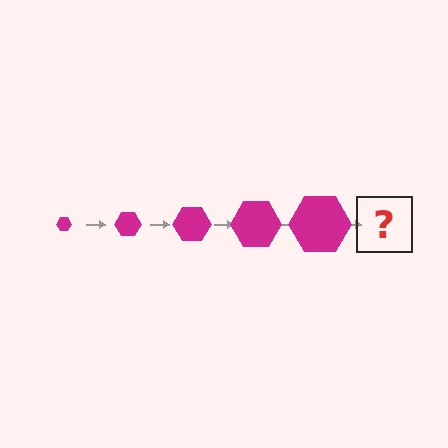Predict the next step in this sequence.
The next step is a magenta hexagon, larger than the previous one.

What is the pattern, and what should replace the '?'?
The pattern is that the hexagon gets progressively larger each step. The '?' should be a magenta hexagon, larger than the previous one.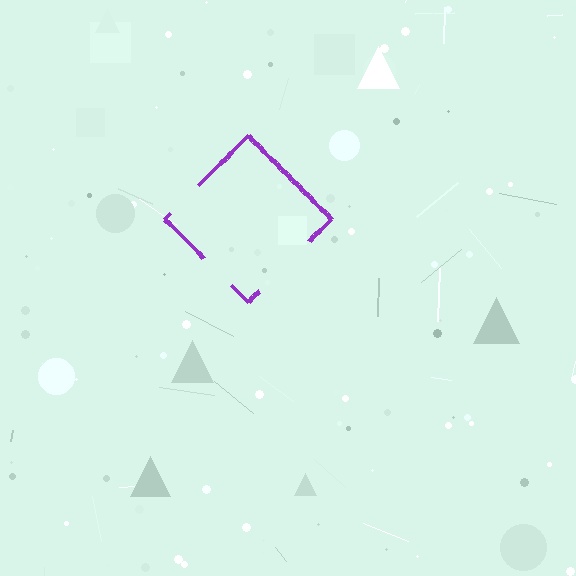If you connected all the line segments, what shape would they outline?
They would outline a diamond.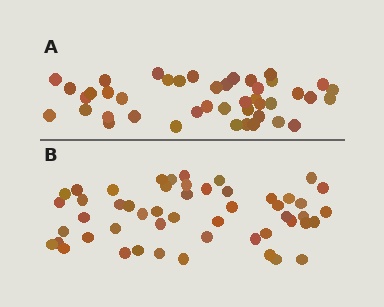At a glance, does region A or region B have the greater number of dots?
Region B (the bottom region) has more dots.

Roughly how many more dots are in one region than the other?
Region B has roughly 8 or so more dots than region A.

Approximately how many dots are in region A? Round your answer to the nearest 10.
About 40 dots. (The exact count is 43, which rounds to 40.)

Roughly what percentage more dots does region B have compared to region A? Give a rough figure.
About 20% more.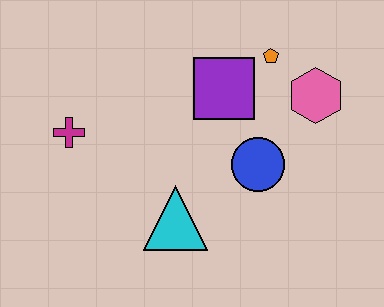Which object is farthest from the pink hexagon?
The magenta cross is farthest from the pink hexagon.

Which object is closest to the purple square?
The orange pentagon is closest to the purple square.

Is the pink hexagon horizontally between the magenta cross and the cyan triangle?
No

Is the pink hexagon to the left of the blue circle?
No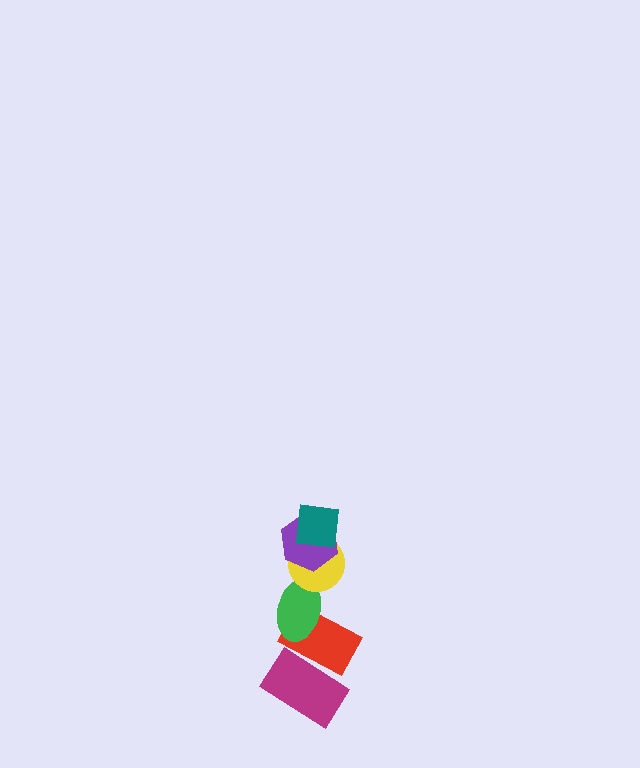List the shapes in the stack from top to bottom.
From top to bottom: the teal square, the purple hexagon, the yellow circle, the green ellipse, the red rectangle, the magenta rectangle.